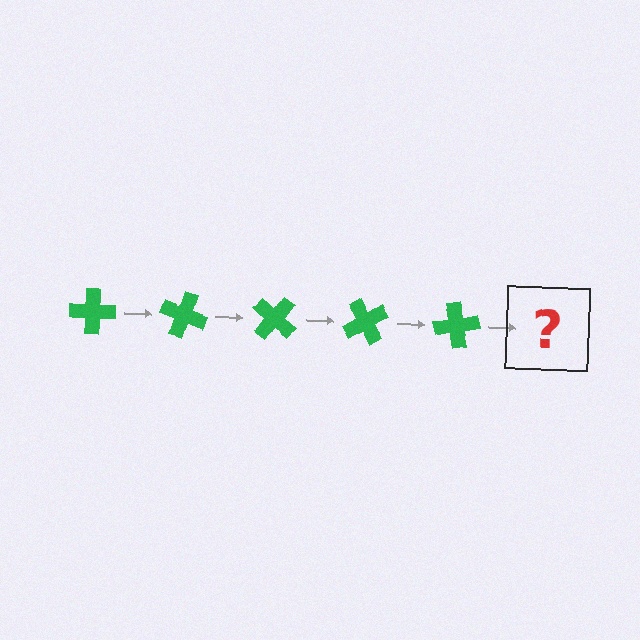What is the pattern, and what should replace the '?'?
The pattern is that the cross rotates 20 degrees each step. The '?' should be a green cross rotated 100 degrees.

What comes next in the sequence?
The next element should be a green cross rotated 100 degrees.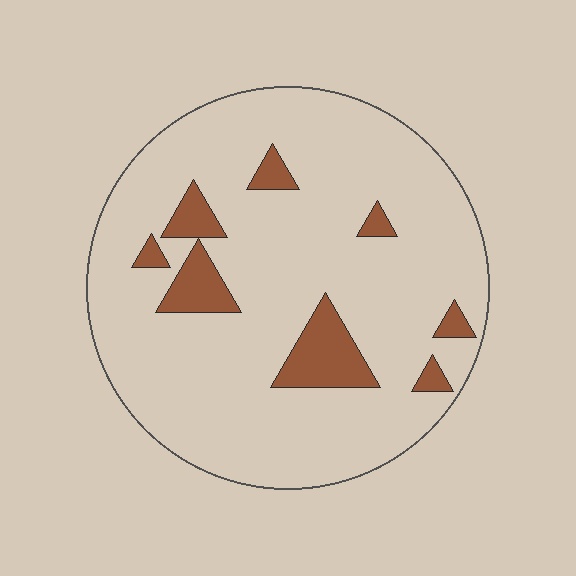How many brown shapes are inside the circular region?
8.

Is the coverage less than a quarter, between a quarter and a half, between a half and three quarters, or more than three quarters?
Less than a quarter.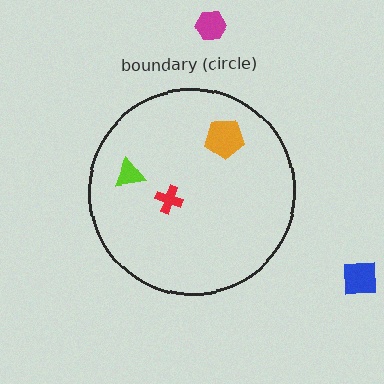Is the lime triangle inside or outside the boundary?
Inside.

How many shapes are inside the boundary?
3 inside, 2 outside.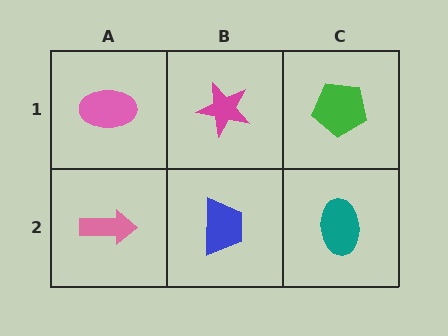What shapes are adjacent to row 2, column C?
A green pentagon (row 1, column C), a blue trapezoid (row 2, column B).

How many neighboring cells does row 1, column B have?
3.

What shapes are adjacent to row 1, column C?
A teal ellipse (row 2, column C), a magenta star (row 1, column B).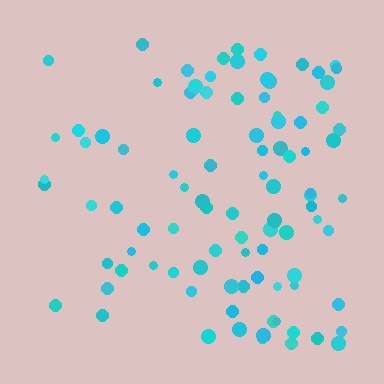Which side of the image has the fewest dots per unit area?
The left.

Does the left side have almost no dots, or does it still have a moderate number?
Still a moderate number, just noticeably fewer than the right.